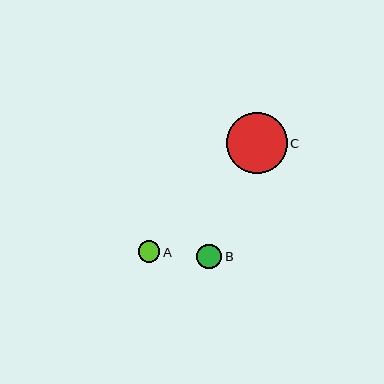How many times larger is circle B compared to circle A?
Circle B is approximately 1.2 times the size of circle A.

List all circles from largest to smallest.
From largest to smallest: C, B, A.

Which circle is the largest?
Circle C is the largest with a size of approximately 61 pixels.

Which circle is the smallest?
Circle A is the smallest with a size of approximately 21 pixels.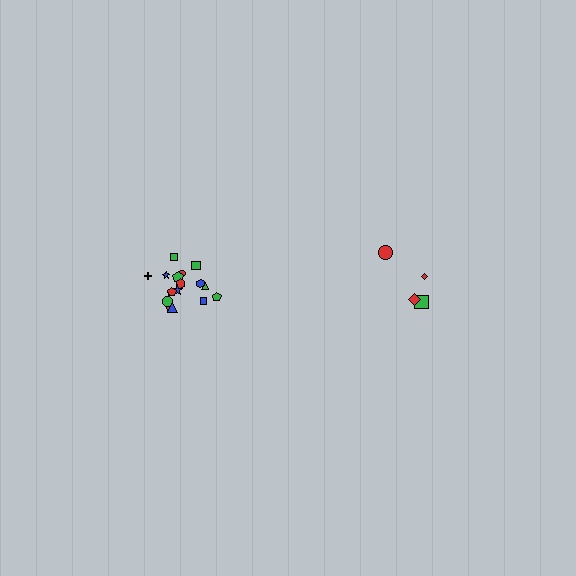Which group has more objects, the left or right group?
The left group.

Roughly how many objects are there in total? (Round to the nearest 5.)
Roughly 20 objects in total.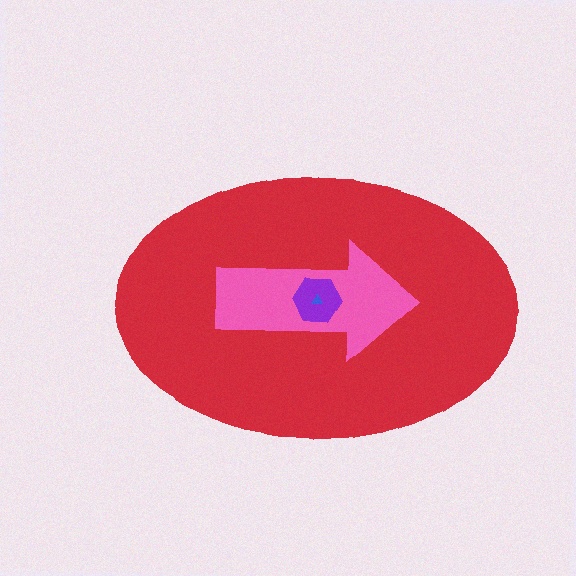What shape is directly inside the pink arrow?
The purple hexagon.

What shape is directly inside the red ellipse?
The pink arrow.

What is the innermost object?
The blue triangle.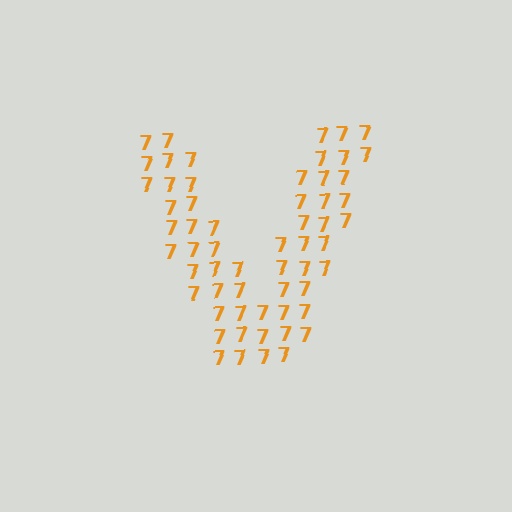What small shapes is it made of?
It is made of small digit 7's.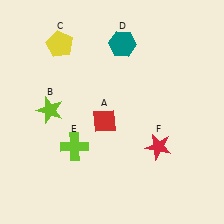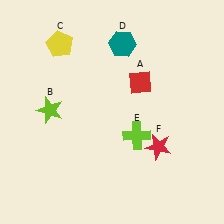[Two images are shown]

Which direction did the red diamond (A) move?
The red diamond (A) moved up.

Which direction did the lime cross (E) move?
The lime cross (E) moved right.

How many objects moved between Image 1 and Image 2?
2 objects moved between the two images.